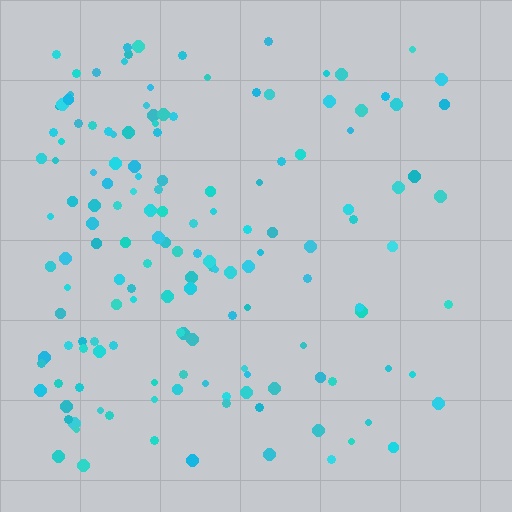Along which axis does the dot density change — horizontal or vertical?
Horizontal.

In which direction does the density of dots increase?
From right to left, with the left side densest.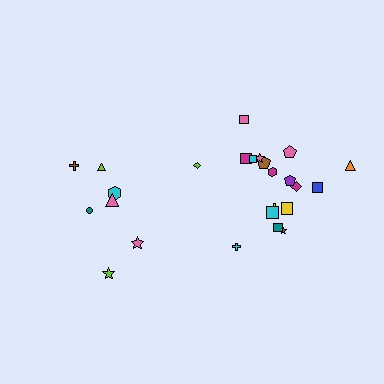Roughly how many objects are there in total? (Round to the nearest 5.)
Roughly 25 objects in total.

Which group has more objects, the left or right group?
The right group.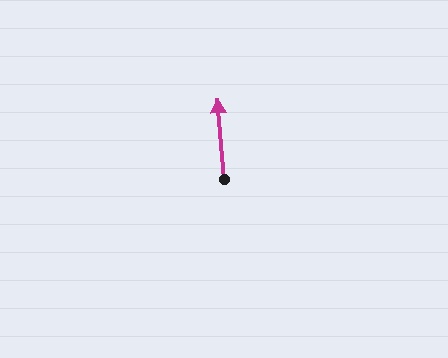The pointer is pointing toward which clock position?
Roughly 12 o'clock.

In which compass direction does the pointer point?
North.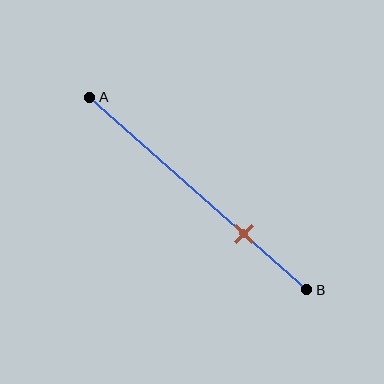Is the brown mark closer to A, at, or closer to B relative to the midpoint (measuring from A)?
The brown mark is closer to point B than the midpoint of segment AB.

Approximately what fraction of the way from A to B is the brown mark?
The brown mark is approximately 70% of the way from A to B.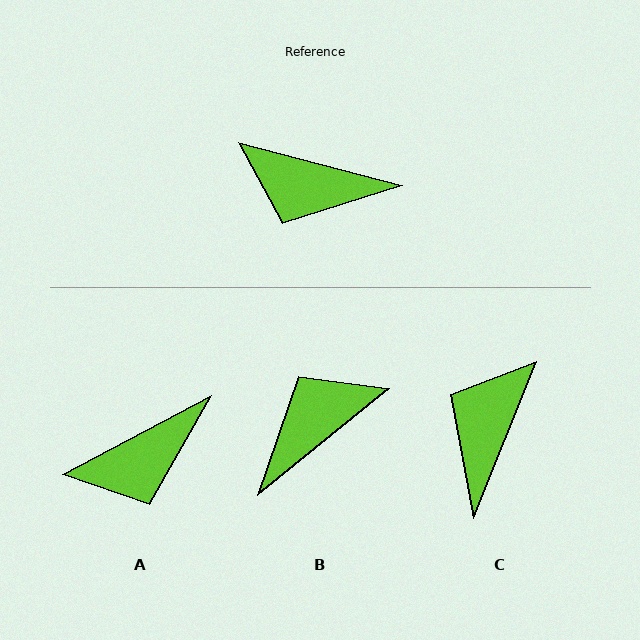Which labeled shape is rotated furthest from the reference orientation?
B, about 126 degrees away.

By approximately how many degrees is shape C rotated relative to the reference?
Approximately 97 degrees clockwise.